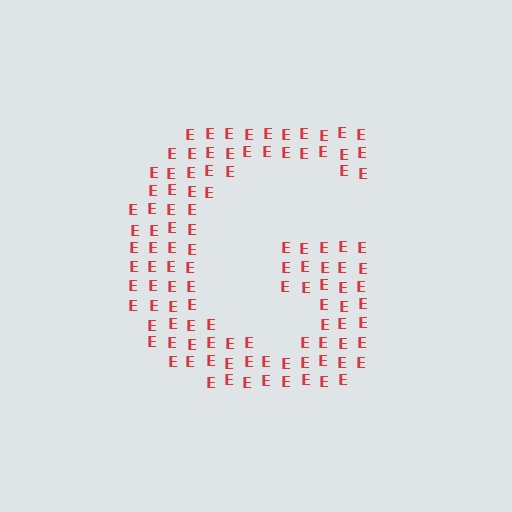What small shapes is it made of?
It is made of small letter E's.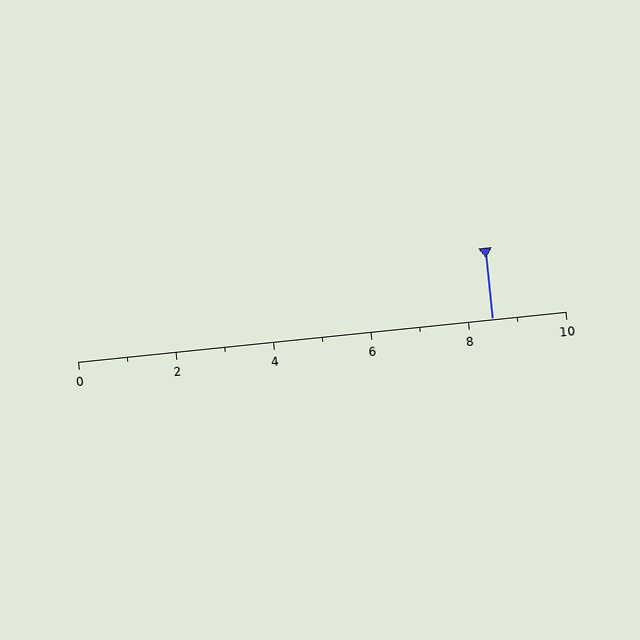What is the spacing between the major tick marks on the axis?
The major ticks are spaced 2 apart.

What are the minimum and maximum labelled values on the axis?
The axis runs from 0 to 10.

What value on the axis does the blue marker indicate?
The marker indicates approximately 8.5.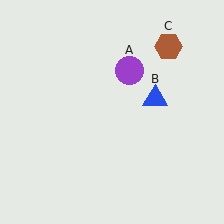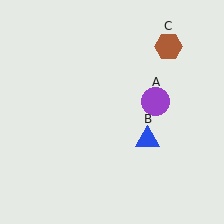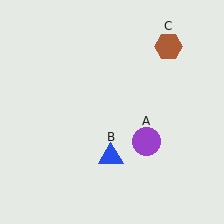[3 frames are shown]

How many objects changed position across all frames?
2 objects changed position: purple circle (object A), blue triangle (object B).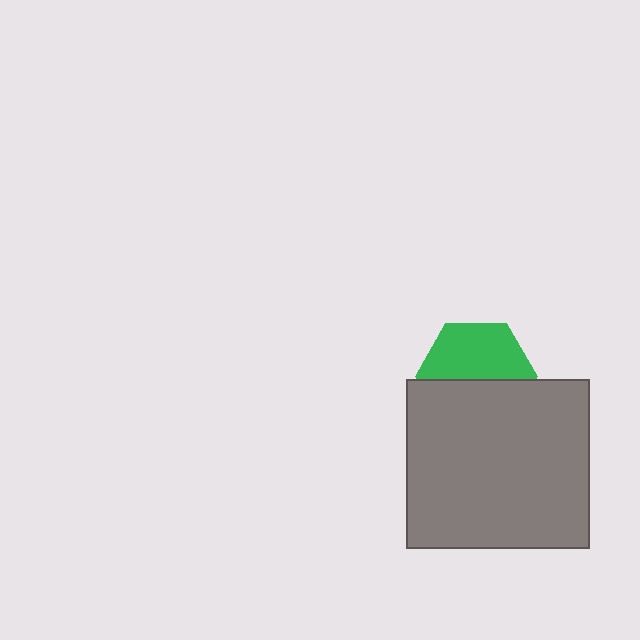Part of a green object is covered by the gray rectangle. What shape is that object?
It is a hexagon.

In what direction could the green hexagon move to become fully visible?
The green hexagon could move up. That would shift it out from behind the gray rectangle entirely.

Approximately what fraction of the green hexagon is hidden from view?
Roughly 46% of the green hexagon is hidden behind the gray rectangle.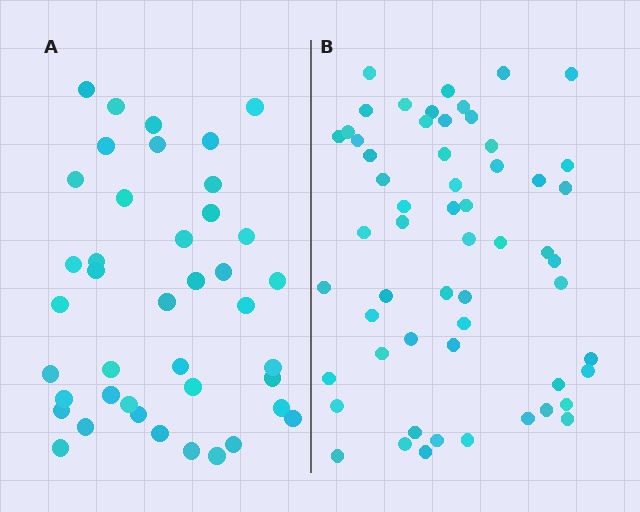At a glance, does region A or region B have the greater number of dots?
Region B (the right region) has more dots.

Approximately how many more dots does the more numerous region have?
Region B has approximately 15 more dots than region A.